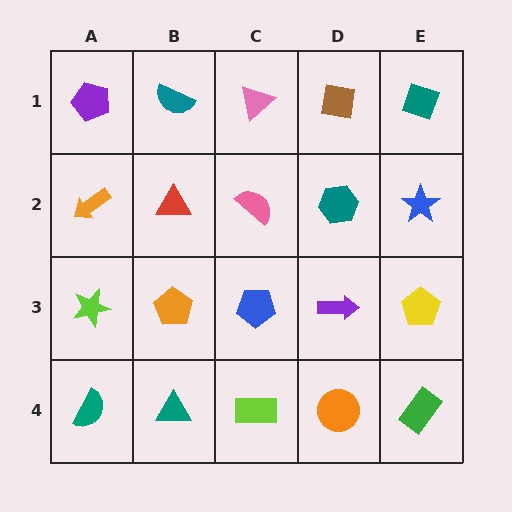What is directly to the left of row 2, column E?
A teal hexagon.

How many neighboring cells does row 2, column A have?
3.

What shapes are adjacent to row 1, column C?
A pink semicircle (row 2, column C), a teal semicircle (row 1, column B), a brown square (row 1, column D).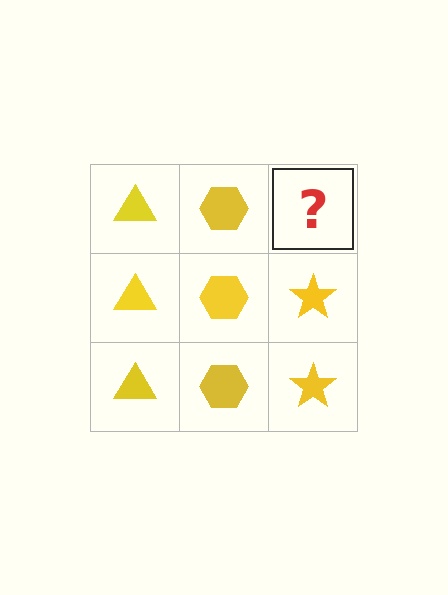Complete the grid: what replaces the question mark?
The question mark should be replaced with a yellow star.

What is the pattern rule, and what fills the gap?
The rule is that each column has a consistent shape. The gap should be filled with a yellow star.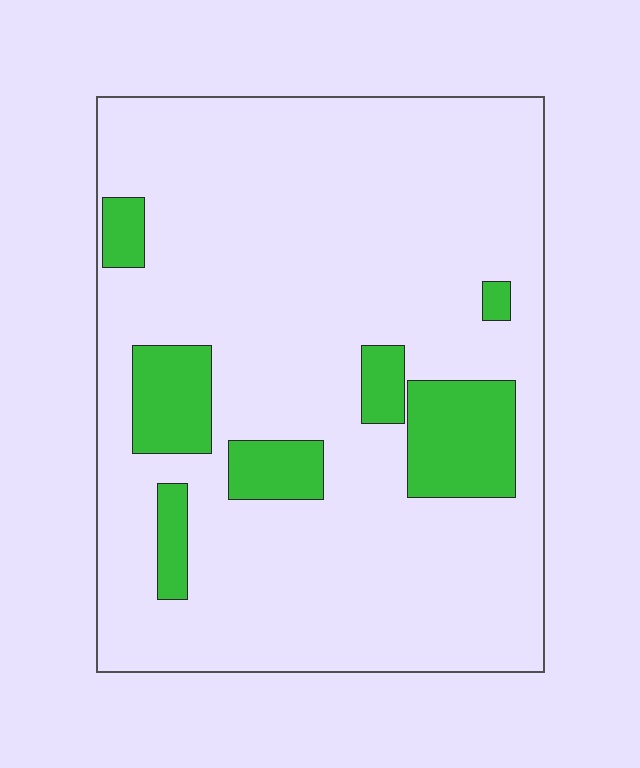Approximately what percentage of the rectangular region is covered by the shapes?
Approximately 15%.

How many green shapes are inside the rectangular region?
7.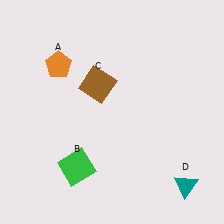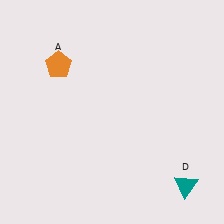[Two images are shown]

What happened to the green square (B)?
The green square (B) was removed in Image 2. It was in the bottom-left area of Image 1.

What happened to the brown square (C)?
The brown square (C) was removed in Image 2. It was in the top-left area of Image 1.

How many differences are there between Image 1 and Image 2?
There are 2 differences between the two images.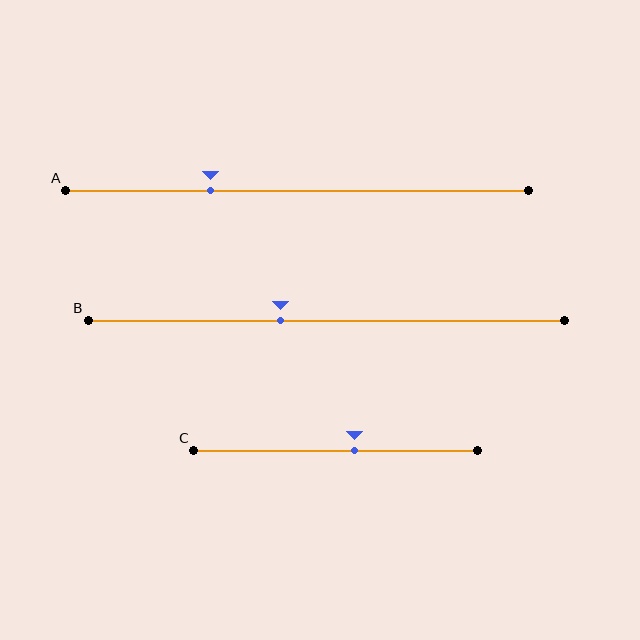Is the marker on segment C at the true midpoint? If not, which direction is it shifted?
No, the marker on segment C is shifted to the right by about 6% of the segment length.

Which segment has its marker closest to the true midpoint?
Segment C has its marker closest to the true midpoint.